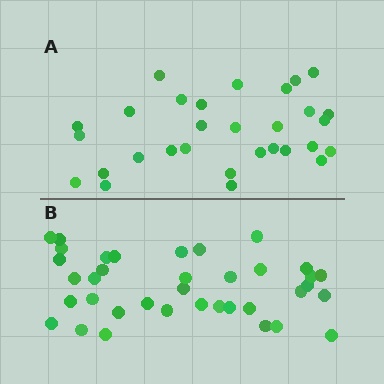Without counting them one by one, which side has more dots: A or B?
Region B (the bottom region) has more dots.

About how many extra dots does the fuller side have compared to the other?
Region B has roughly 8 or so more dots than region A.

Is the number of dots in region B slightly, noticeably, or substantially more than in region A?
Region B has only slightly more — the two regions are fairly close. The ratio is roughly 1.2 to 1.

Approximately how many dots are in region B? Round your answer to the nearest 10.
About 40 dots. (The exact count is 37, which rounds to 40.)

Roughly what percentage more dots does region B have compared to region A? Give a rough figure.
About 25% more.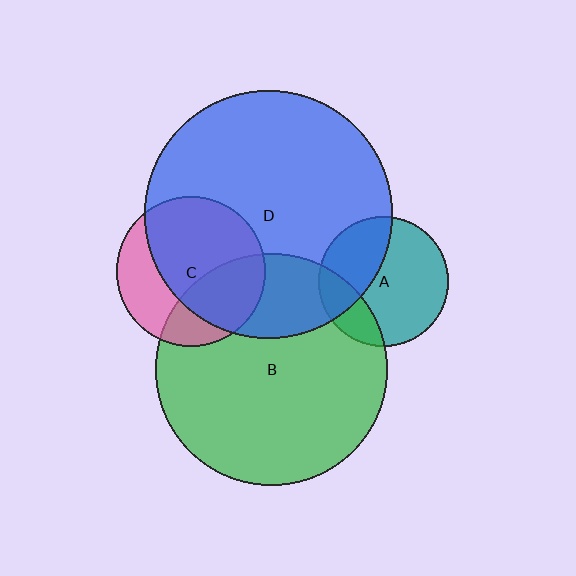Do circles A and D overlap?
Yes.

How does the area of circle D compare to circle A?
Approximately 3.6 times.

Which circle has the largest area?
Circle D (blue).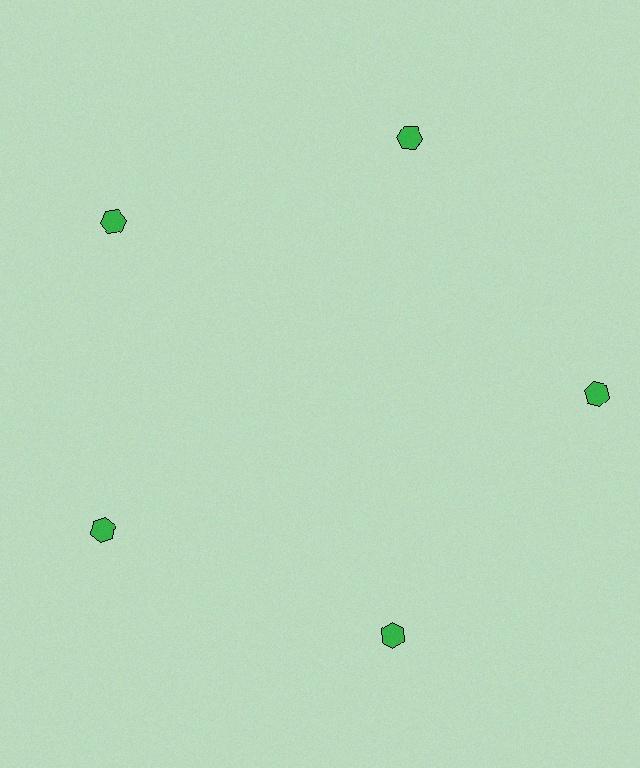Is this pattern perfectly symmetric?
No. The 5 green hexagons are arranged in a ring, but one element near the 3 o'clock position is pushed outward from the center, breaking the 5-fold rotational symmetry.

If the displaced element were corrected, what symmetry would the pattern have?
It would have 5-fold rotational symmetry — the pattern would map onto itself every 72 degrees.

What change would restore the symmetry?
The symmetry would be restored by moving it inward, back onto the ring so that all 5 hexagons sit at equal angles and equal distance from the center.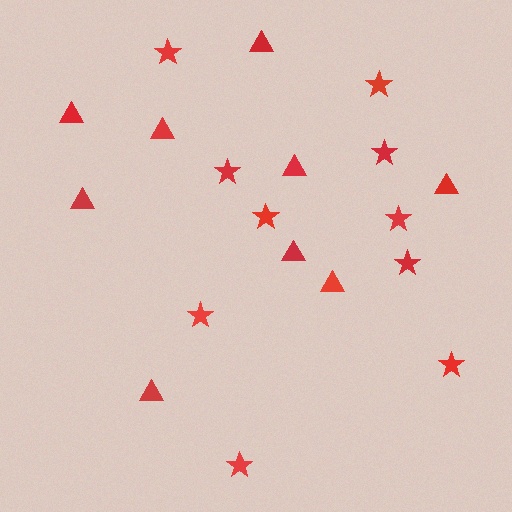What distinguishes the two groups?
There are 2 groups: one group of stars (10) and one group of triangles (9).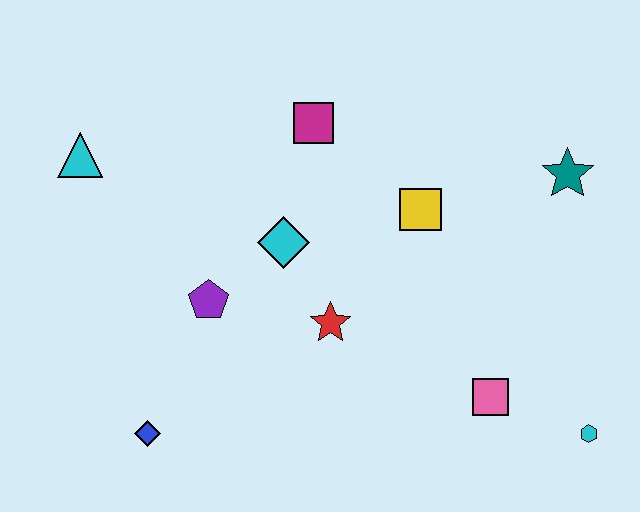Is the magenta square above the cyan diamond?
Yes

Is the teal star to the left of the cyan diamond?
No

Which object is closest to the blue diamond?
The purple pentagon is closest to the blue diamond.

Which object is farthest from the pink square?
The cyan triangle is farthest from the pink square.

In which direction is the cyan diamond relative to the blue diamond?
The cyan diamond is above the blue diamond.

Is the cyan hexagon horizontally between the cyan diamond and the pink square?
No